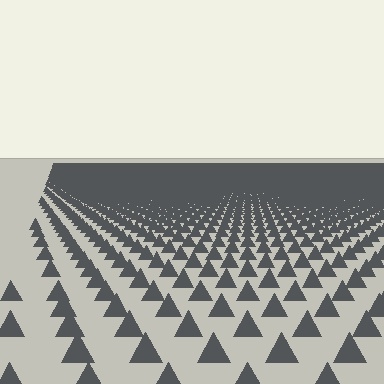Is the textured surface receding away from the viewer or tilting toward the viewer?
The surface is receding away from the viewer. Texture elements get smaller and denser toward the top.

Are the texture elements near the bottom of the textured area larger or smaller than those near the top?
Larger. Near the bottom, elements are closer to the viewer and appear at a bigger on-screen size.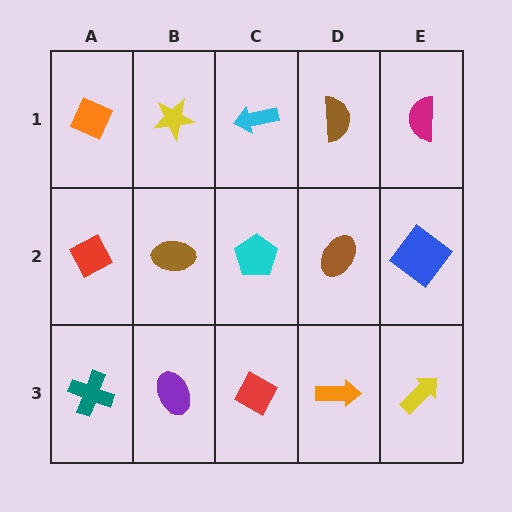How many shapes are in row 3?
5 shapes.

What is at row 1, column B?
A yellow star.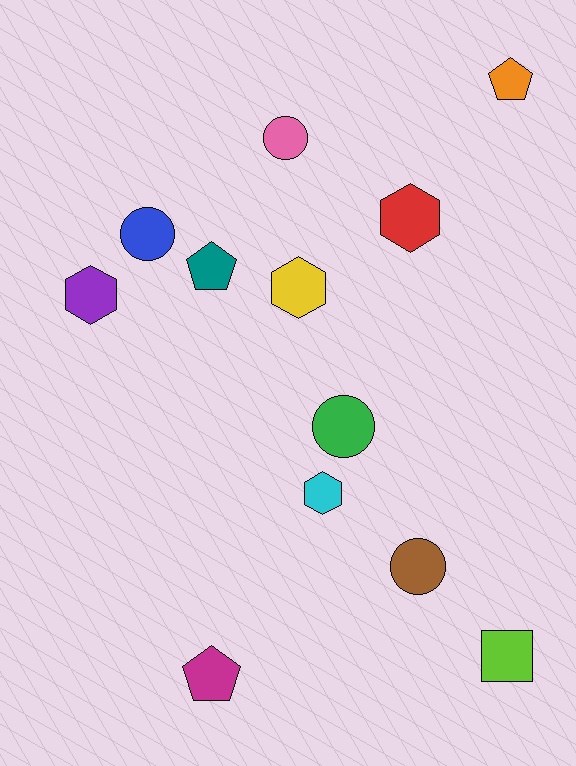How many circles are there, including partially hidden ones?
There are 4 circles.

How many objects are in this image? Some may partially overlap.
There are 12 objects.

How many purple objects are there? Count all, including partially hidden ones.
There is 1 purple object.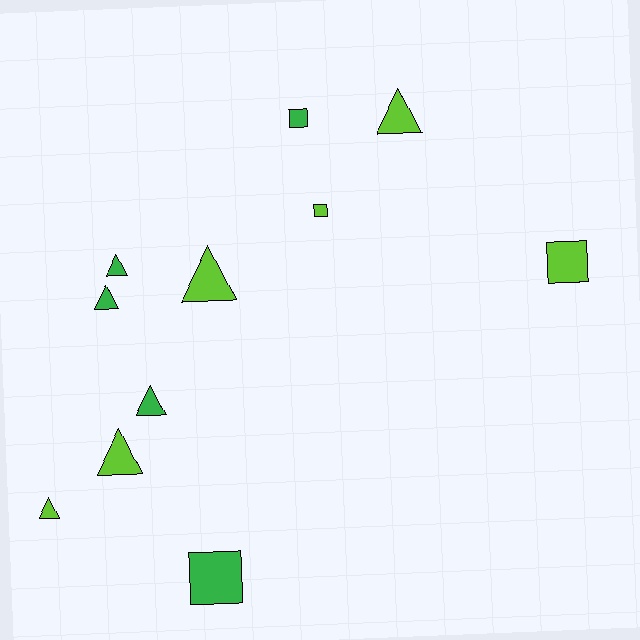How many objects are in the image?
There are 11 objects.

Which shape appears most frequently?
Triangle, with 7 objects.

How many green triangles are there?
There are 3 green triangles.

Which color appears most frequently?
Lime, with 6 objects.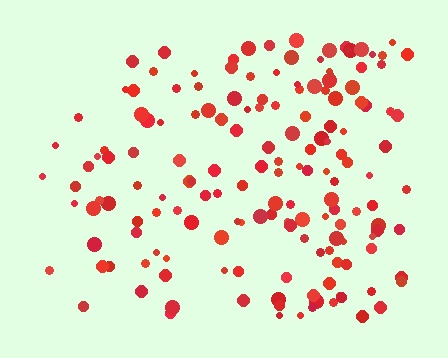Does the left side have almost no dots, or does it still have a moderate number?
Still a moderate number, just noticeably fewer than the right.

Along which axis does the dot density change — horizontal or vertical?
Horizontal.